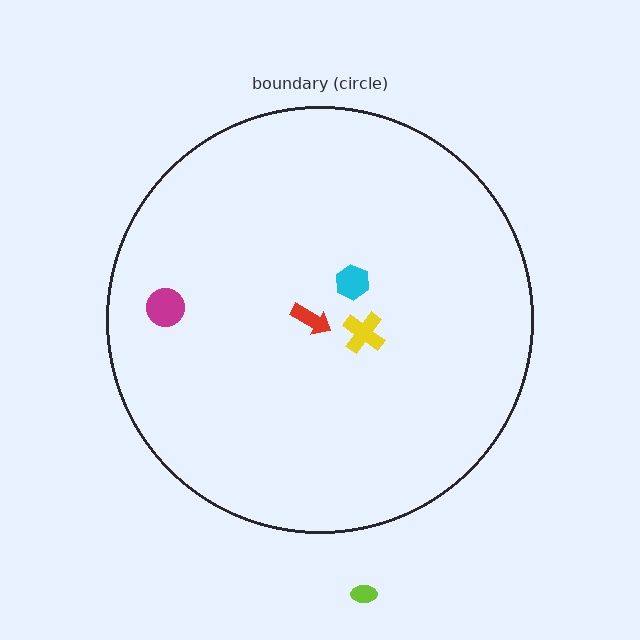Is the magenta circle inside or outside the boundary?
Inside.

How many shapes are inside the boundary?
4 inside, 1 outside.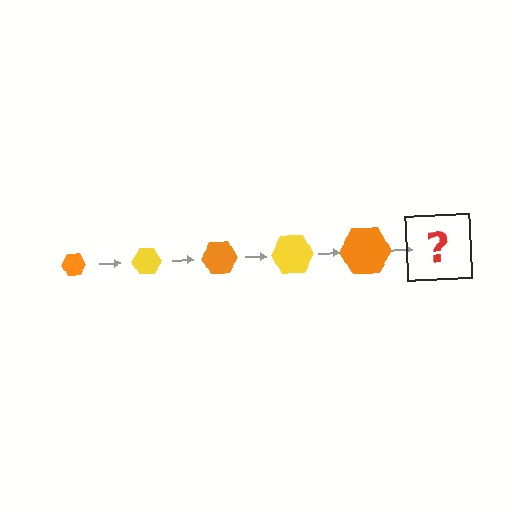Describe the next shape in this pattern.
It should be a yellow hexagon, larger than the previous one.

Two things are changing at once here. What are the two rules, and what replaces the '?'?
The two rules are that the hexagon grows larger each step and the color cycles through orange and yellow. The '?' should be a yellow hexagon, larger than the previous one.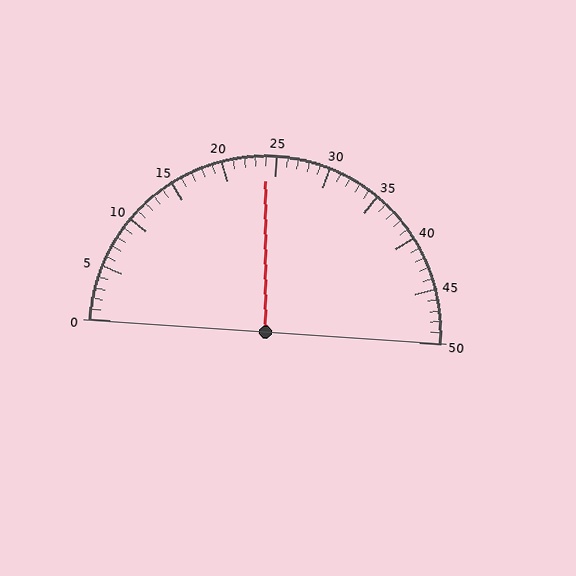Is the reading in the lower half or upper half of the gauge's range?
The reading is in the lower half of the range (0 to 50).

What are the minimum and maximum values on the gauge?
The gauge ranges from 0 to 50.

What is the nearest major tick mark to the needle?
The nearest major tick mark is 25.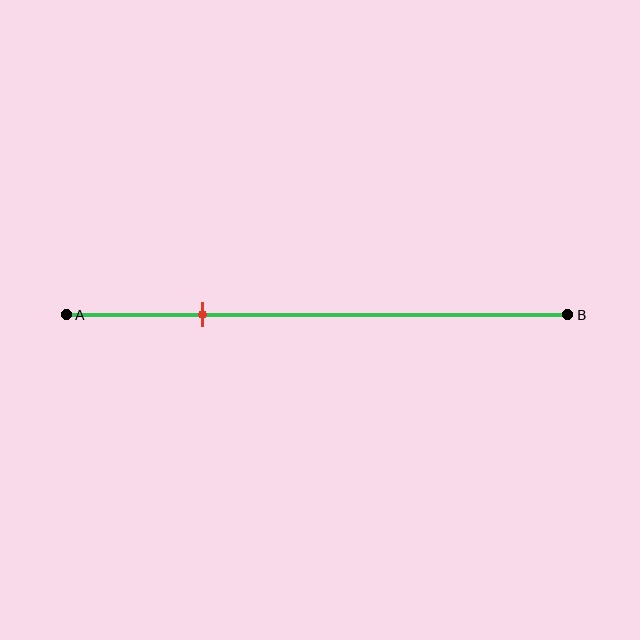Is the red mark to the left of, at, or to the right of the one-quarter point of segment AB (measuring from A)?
The red mark is approximately at the one-quarter point of segment AB.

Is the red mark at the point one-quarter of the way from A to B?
Yes, the mark is approximately at the one-quarter point.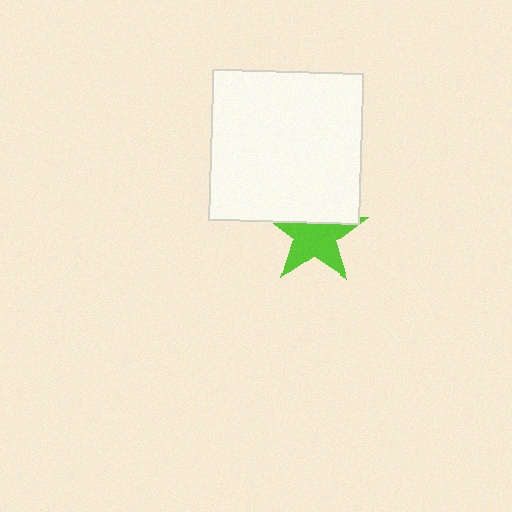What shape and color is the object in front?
The object in front is a white square.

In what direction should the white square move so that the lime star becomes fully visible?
The white square should move up. That is the shortest direction to clear the overlap and leave the lime star fully visible.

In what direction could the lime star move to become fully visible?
The lime star could move down. That would shift it out from behind the white square entirely.